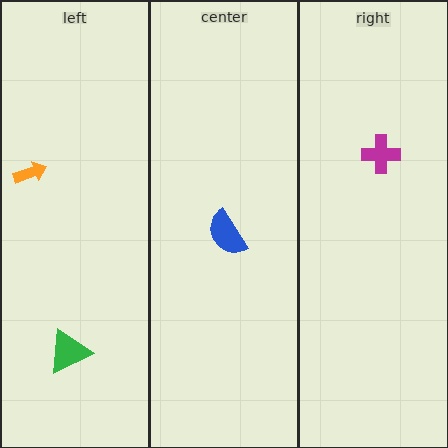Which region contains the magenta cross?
The right region.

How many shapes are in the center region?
1.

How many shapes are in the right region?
1.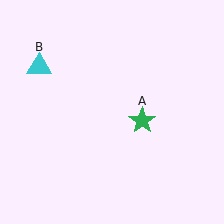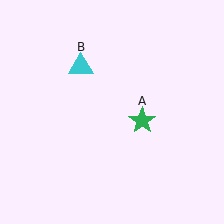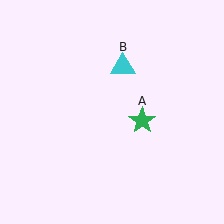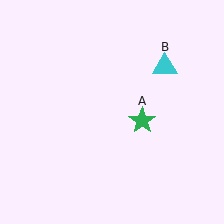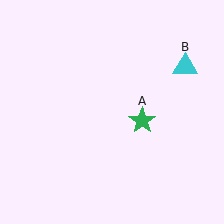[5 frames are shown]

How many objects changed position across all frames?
1 object changed position: cyan triangle (object B).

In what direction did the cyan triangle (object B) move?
The cyan triangle (object B) moved right.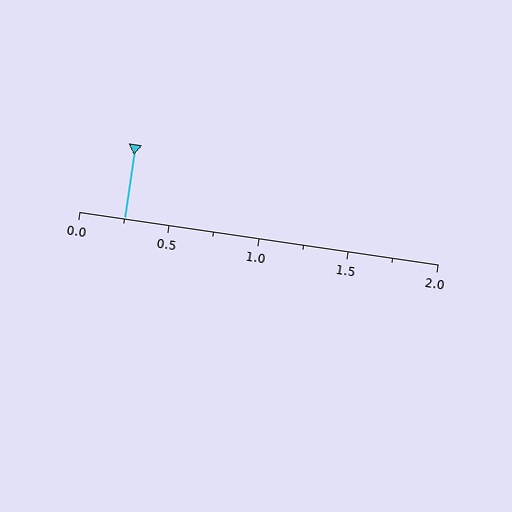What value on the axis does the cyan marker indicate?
The marker indicates approximately 0.25.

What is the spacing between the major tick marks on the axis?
The major ticks are spaced 0.5 apart.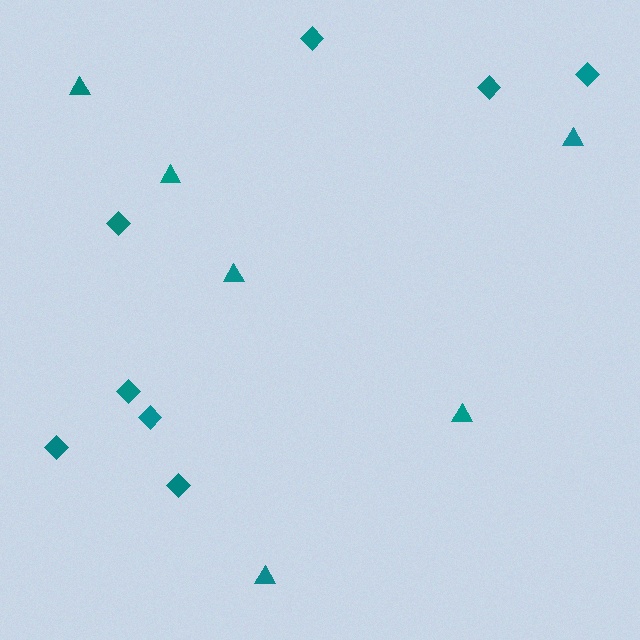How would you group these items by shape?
There are 2 groups: one group of triangles (6) and one group of diamonds (8).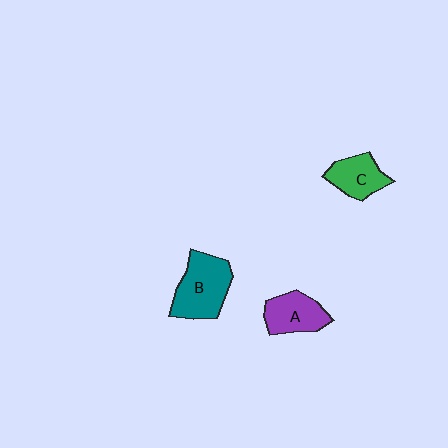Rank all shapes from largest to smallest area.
From largest to smallest: B (teal), A (purple), C (green).